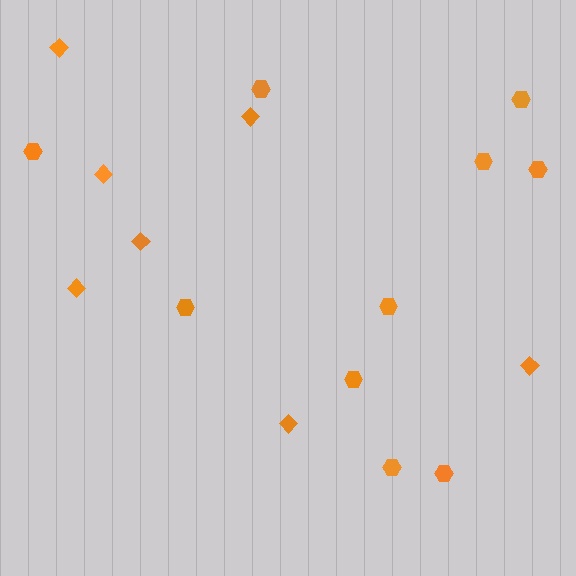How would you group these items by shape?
There are 2 groups: one group of diamonds (7) and one group of hexagons (10).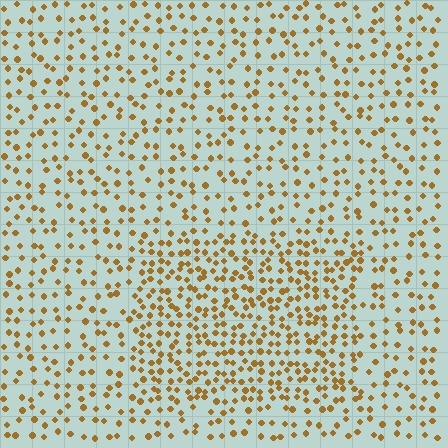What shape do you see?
I see a rectangle.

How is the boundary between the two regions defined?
The boundary is defined by a change in element density (approximately 1.9x ratio). All elements are the same color, size, and shape.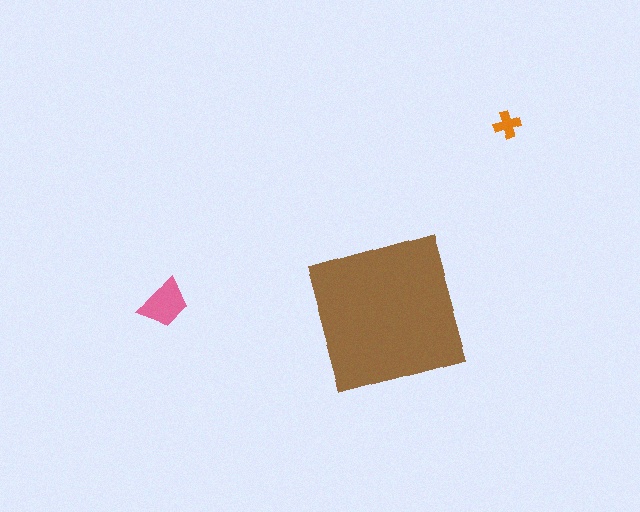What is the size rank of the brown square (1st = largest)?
1st.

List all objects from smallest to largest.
The orange cross, the pink trapezoid, the brown square.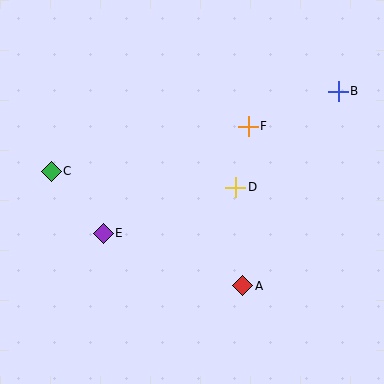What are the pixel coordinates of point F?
Point F is at (248, 126).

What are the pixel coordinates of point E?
Point E is at (103, 233).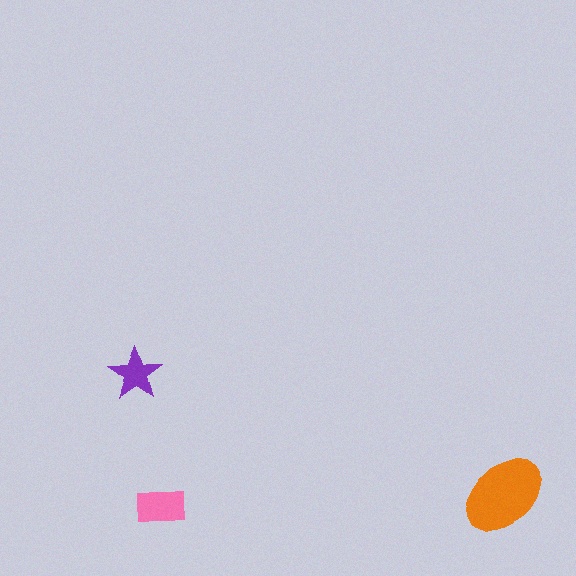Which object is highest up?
The purple star is topmost.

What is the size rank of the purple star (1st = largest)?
3rd.